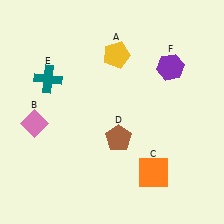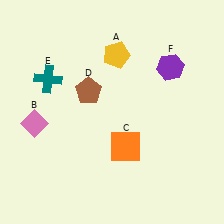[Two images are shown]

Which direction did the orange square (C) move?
The orange square (C) moved left.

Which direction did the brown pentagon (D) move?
The brown pentagon (D) moved up.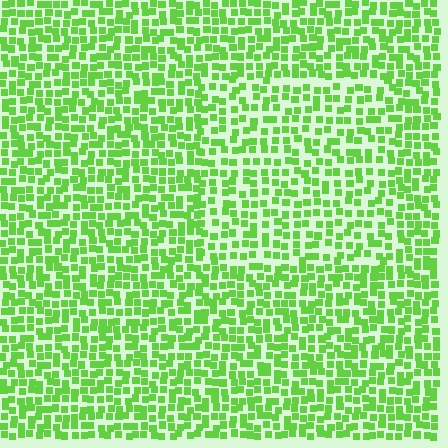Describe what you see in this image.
The image contains small lime elements arranged at two different densities. A rectangle-shaped region is visible where the elements are less densely packed than the surrounding area.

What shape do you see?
I see a rectangle.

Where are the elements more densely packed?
The elements are more densely packed outside the rectangle boundary.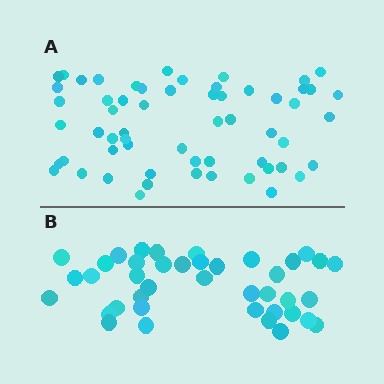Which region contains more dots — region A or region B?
Region A (the top region) has more dots.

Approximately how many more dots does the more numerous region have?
Region A has approximately 20 more dots than region B.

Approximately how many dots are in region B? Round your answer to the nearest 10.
About 40 dots.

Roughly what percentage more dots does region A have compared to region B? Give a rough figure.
About 50% more.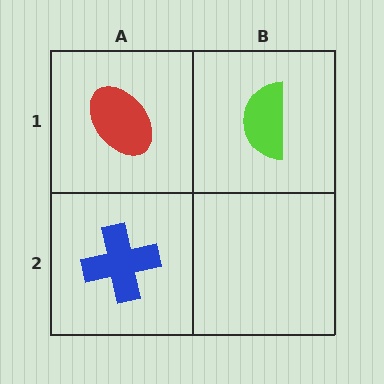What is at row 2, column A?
A blue cross.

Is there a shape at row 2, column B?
No, that cell is empty.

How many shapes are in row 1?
2 shapes.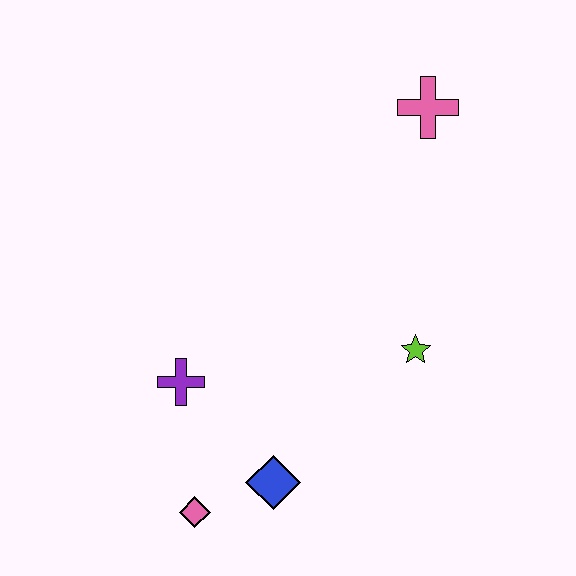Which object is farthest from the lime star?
The pink diamond is farthest from the lime star.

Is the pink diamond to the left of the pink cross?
Yes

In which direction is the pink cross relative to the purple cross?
The pink cross is above the purple cross.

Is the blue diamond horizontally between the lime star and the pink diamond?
Yes